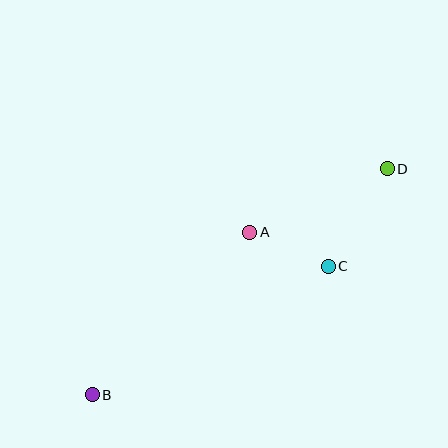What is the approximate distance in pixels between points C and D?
The distance between C and D is approximately 114 pixels.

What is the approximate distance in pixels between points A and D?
The distance between A and D is approximately 151 pixels.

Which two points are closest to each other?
Points A and C are closest to each other.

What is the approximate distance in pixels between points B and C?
The distance between B and C is approximately 269 pixels.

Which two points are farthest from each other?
Points B and D are farthest from each other.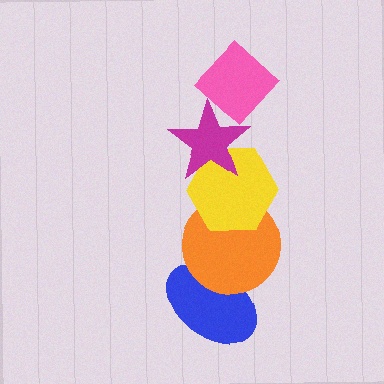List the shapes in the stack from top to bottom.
From top to bottom: the pink diamond, the magenta star, the yellow hexagon, the orange circle, the blue ellipse.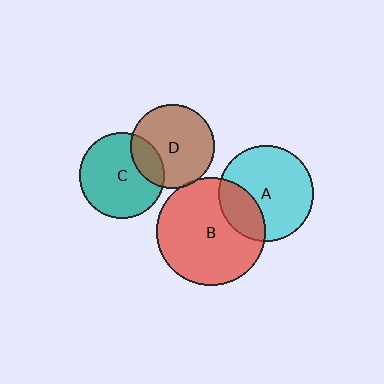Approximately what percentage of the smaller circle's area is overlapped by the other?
Approximately 5%.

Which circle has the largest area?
Circle B (red).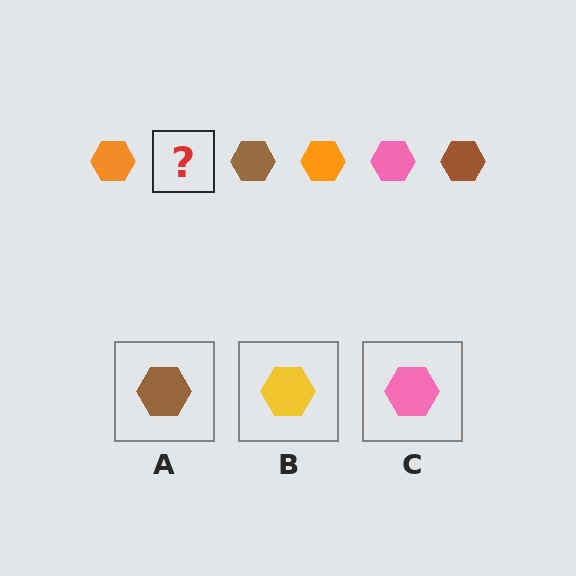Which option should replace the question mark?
Option C.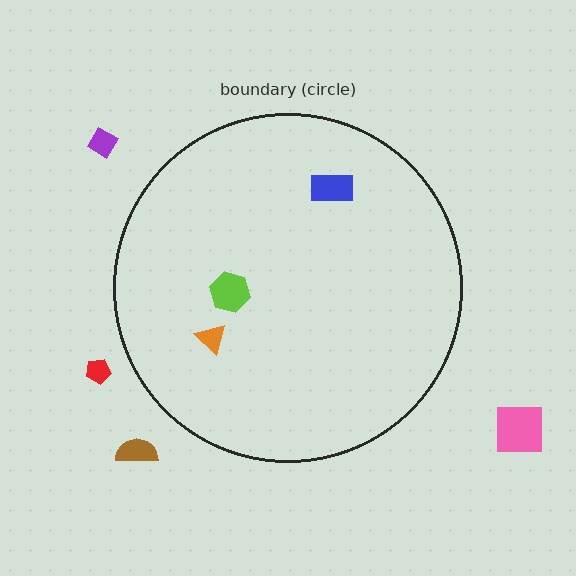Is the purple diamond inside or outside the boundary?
Outside.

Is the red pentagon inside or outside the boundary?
Outside.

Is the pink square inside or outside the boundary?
Outside.